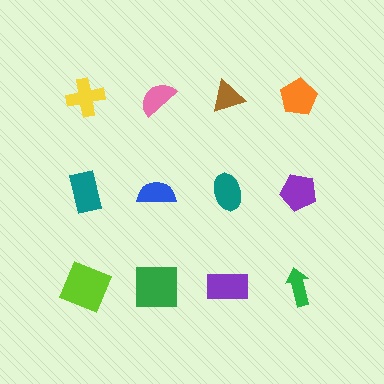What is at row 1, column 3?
A brown triangle.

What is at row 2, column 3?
A teal ellipse.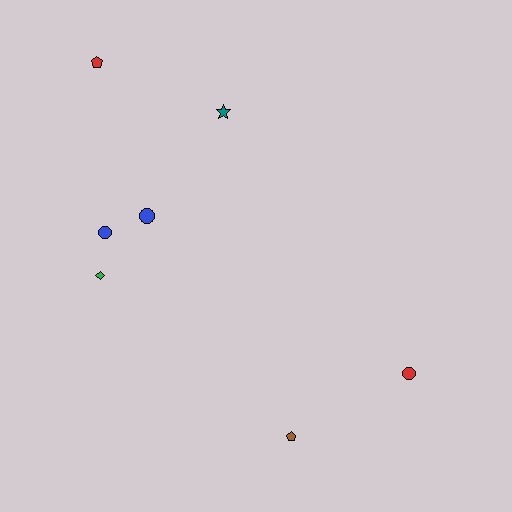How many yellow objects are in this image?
There are no yellow objects.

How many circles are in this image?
There are 3 circles.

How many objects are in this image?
There are 7 objects.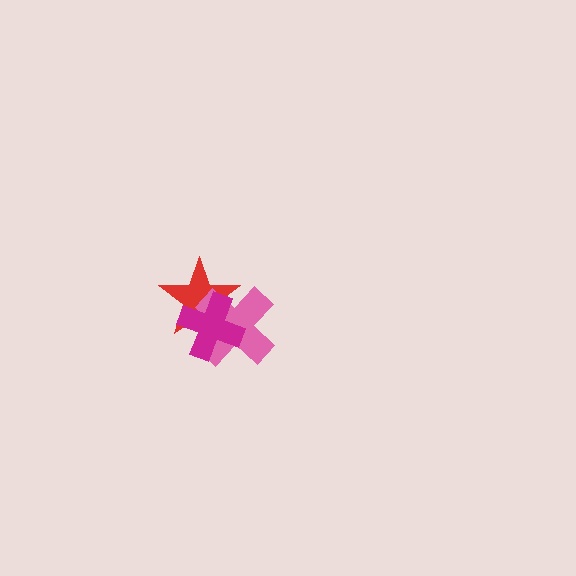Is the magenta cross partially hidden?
No, no other shape covers it.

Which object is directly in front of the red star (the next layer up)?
The pink cross is directly in front of the red star.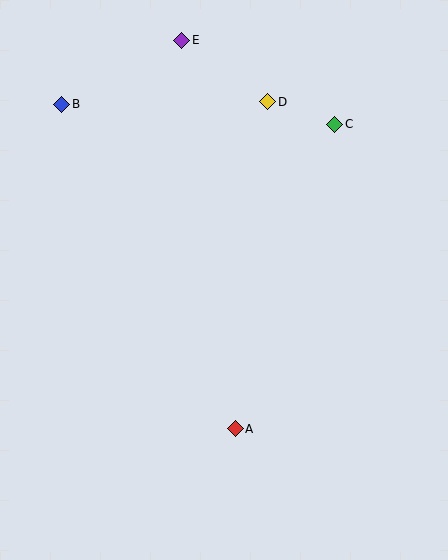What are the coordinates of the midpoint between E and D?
The midpoint between E and D is at (225, 71).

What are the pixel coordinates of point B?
Point B is at (62, 104).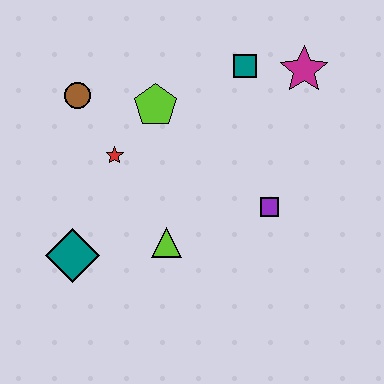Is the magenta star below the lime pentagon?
No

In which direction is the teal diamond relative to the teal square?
The teal diamond is below the teal square.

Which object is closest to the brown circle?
The red star is closest to the brown circle.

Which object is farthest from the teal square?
The teal diamond is farthest from the teal square.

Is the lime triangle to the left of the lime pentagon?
No